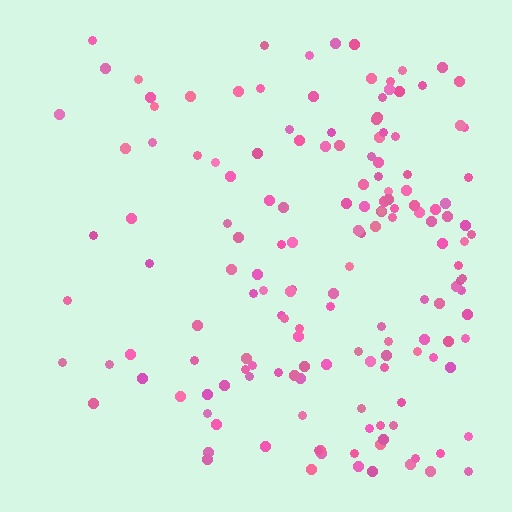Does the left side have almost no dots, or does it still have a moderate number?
Still a moderate number, just noticeably fewer than the right.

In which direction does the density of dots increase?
From left to right, with the right side densest.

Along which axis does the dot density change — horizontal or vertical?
Horizontal.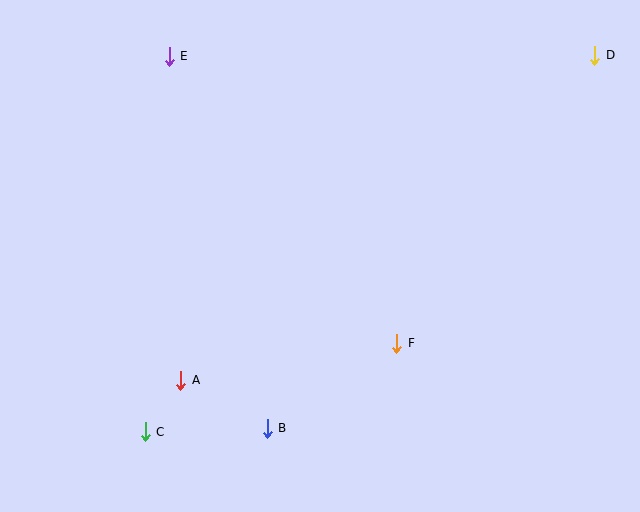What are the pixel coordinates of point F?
Point F is at (397, 343).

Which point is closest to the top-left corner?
Point E is closest to the top-left corner.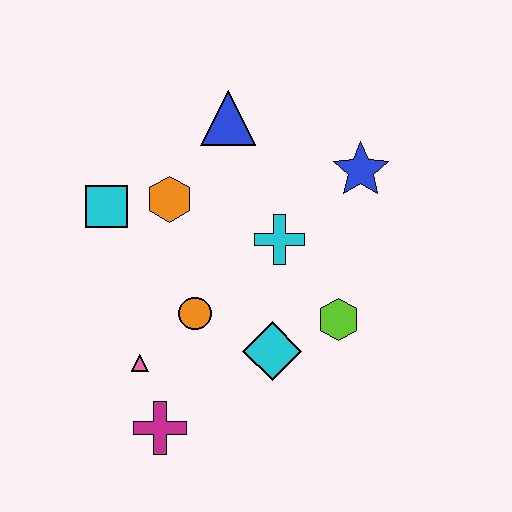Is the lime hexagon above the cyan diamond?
Yes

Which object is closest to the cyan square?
The orange hexagon is closest to the cyan square.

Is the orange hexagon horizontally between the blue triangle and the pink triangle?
Yes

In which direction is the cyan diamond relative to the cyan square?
The cyan diamond is to the right of the cyan square.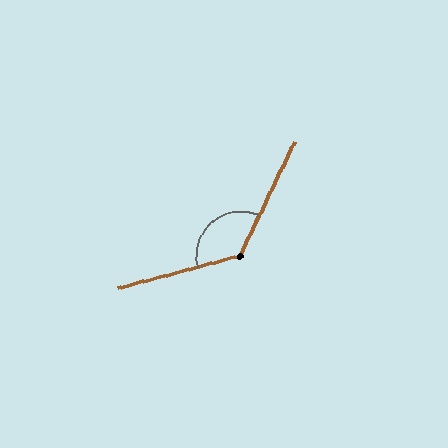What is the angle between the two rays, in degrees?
Approximately 131 degrees.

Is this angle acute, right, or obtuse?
It is obtuse.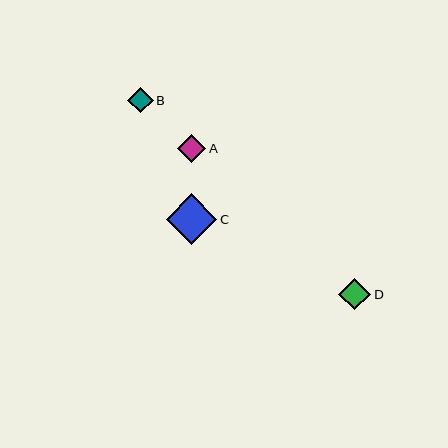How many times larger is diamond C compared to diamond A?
Diamond C is approximately 1.8 times the size of diamond A.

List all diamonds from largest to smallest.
From largest to smallest: C, D, A, B.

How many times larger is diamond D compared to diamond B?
Diamond D is approximately 1.2 times the size of diamond B.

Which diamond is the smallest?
Diamond B is the smallest with a size of approximately 25 pixels.